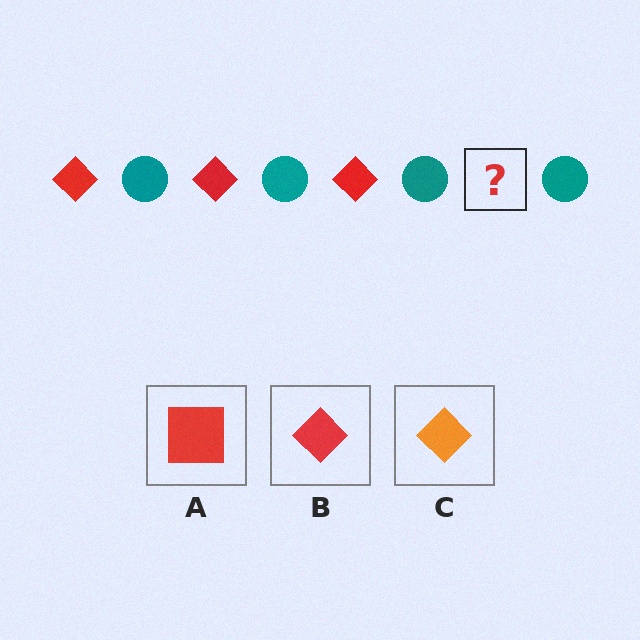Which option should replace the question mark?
Option B.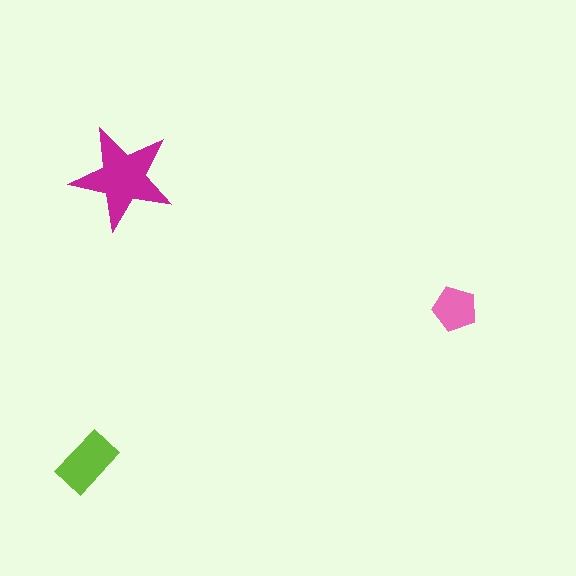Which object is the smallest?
The pink pentagon.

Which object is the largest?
The magenta star.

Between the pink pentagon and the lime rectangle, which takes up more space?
The lime rectangle.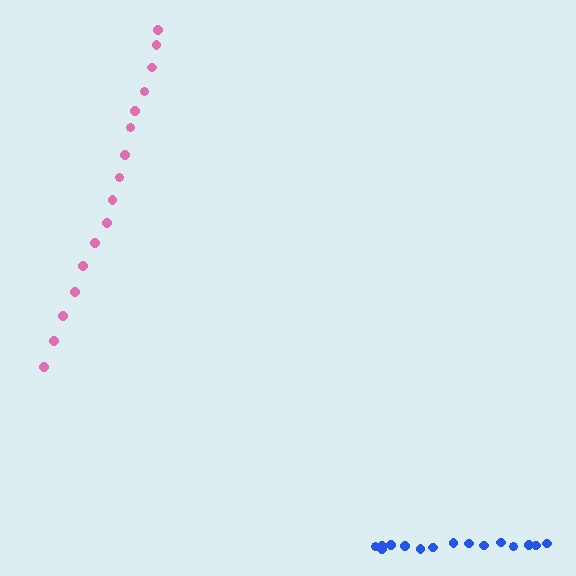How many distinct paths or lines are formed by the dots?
There are 2 distinct paths.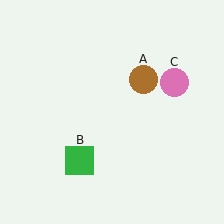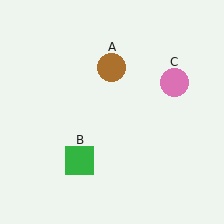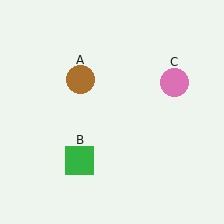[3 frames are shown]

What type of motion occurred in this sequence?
The brown circle (object A) rotated counterclockwise around the center of the scene.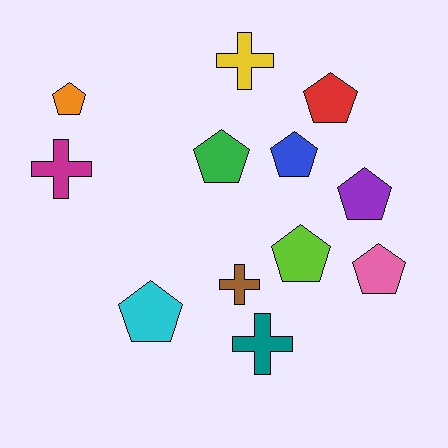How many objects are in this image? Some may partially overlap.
There are 12 objects.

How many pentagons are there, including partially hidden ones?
There are 8 pentagons.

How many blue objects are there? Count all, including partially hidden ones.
There is 1 blue object.